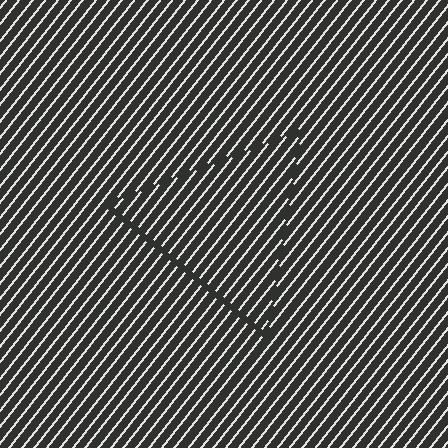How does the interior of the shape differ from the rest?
The interior of the shape contains the same grating, shifted by half a period — the contour is defined by the phase discontinuity where line-ends from the inner and outer gratings abut.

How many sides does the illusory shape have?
3 sides — the line-ends trace a triangle.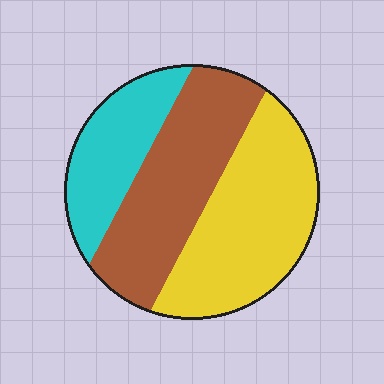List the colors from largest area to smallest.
From largest to smallest: yellow, brown, cyan.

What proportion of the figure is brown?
Brown takes up about three eighths (3/8) of the figure.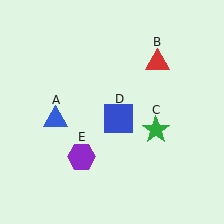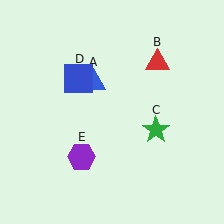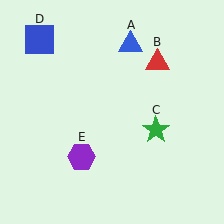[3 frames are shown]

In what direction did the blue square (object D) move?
The blue square (object D) moved up and to the left.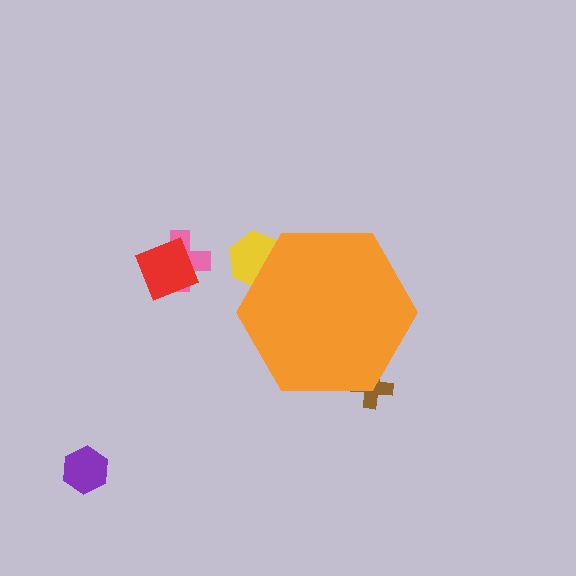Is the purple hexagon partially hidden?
No, the purple hexagon is fully visible.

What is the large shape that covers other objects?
An orange hexagon.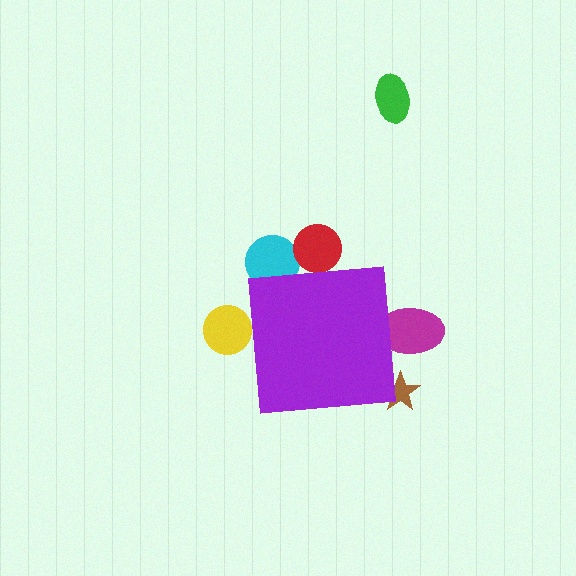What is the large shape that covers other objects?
A purple square.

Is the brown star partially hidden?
Yes, the brown star is partially hidden behind the purple square.